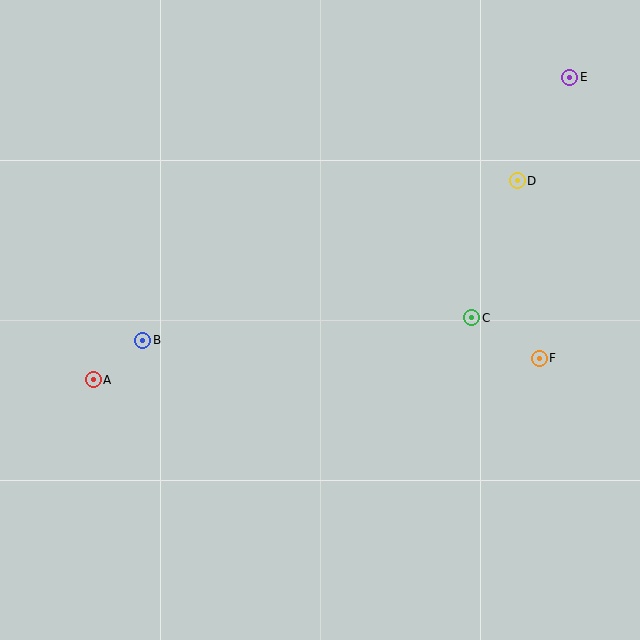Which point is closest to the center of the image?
Point C at (472, 318) is closest to the center.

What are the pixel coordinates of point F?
Point F is at (539, 358).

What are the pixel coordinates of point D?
Point D is at (517, 181).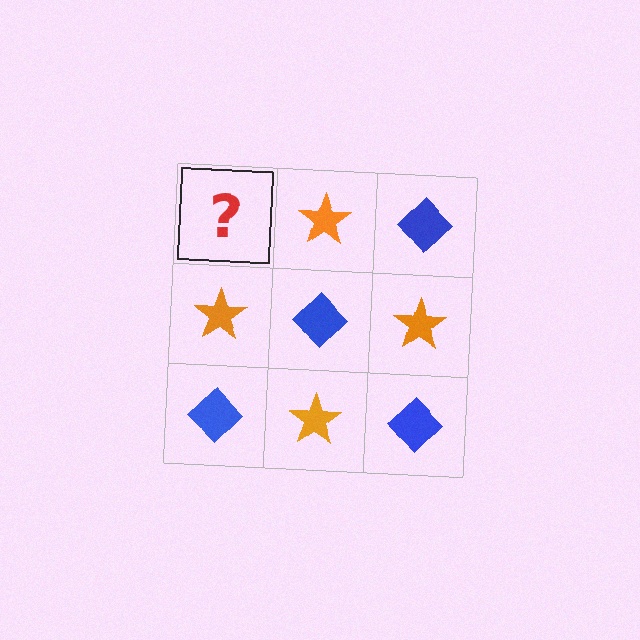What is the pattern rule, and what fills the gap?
The rule is that it alternates blue diamond and orange star in a checkerboard pattern. The gap should be filled with a blue diamond.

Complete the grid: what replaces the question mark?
The question mark should be replaced with a blue diamond.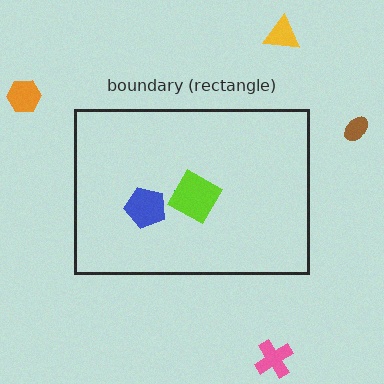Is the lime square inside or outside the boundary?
Inside.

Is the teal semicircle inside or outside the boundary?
Inside.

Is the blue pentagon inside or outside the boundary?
Inside.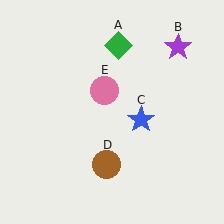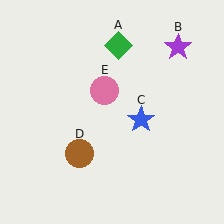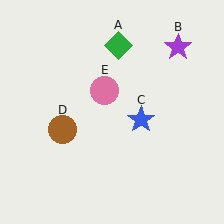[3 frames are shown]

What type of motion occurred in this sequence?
The brown circle (object D) rotated clockwise around the center of the scene.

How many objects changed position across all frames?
1 object changed position: brown circle (object D).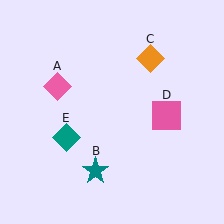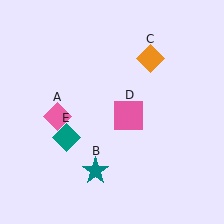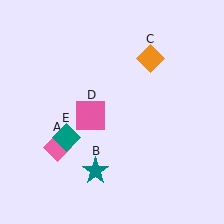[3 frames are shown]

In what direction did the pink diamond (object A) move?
The pink diamond (object A) moved down.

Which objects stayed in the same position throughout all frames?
Teal star (object B) and orange diamond (object C) and teal diamond (object E) remained stationary.